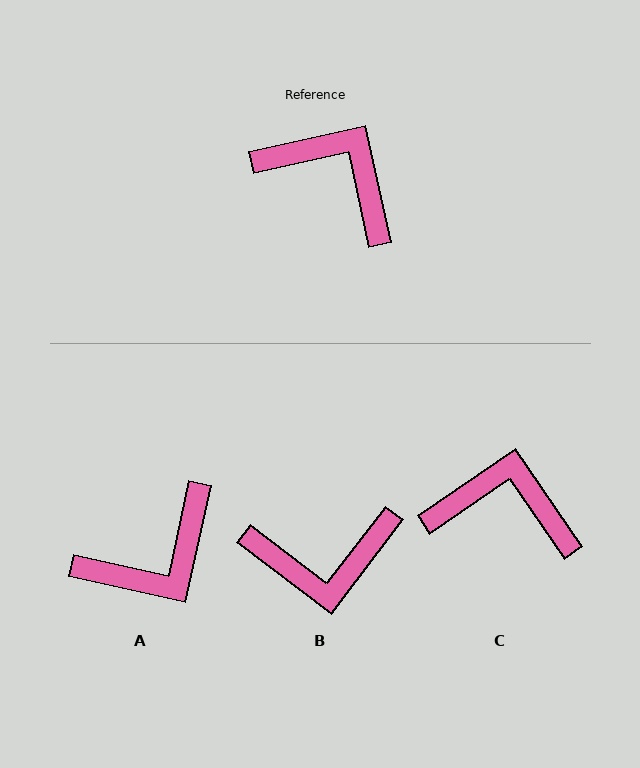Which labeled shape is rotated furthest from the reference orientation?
B, about 140 degrees away.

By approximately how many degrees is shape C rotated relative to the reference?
Approximately 22 degrees counter-clockwise.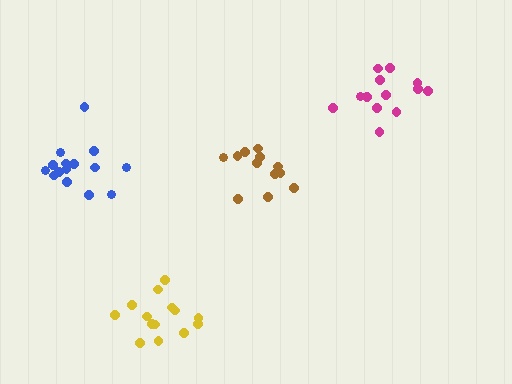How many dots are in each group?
Group 1: 15 dots, Group 2: 14 dots, Group 3: 13 dots, Group 4: 12 dots (54 total).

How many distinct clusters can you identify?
There are 4 distinct clusters.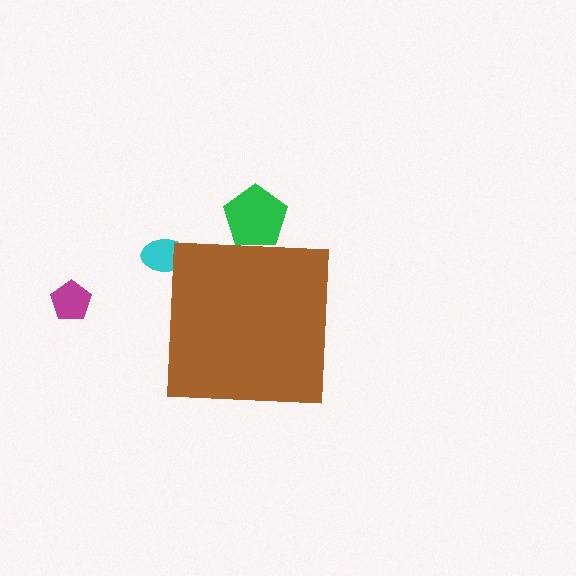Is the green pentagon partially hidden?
Yes, the green pentagon is partially hidden behind the brown square.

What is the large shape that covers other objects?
A brown square.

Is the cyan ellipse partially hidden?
Yes, the cyan ellipse is partially hidden behind the brown square.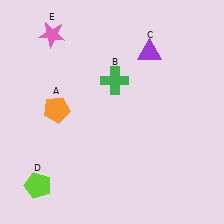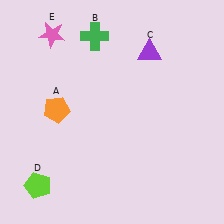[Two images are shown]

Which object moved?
The green cross (B) moved up.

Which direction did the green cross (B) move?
The green cross (B) moved up.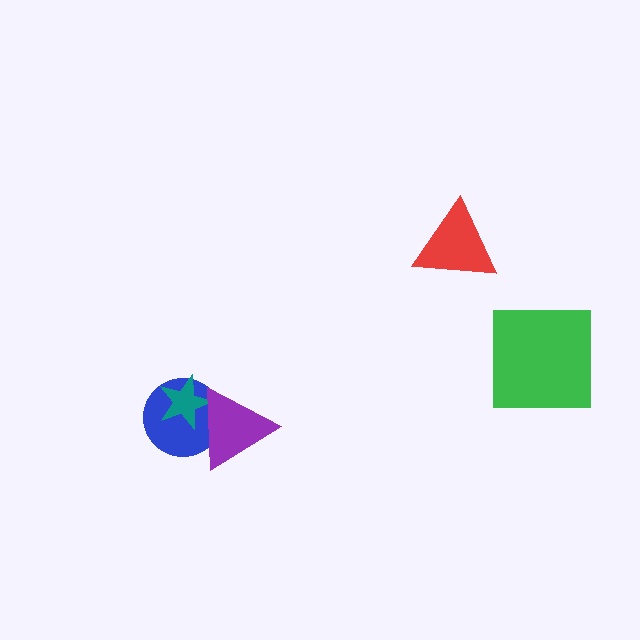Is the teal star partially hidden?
Yes, it is partially covered by another shape.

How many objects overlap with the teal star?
2 objects overlap with the teal star.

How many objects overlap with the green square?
0 objects overlap with the green square.